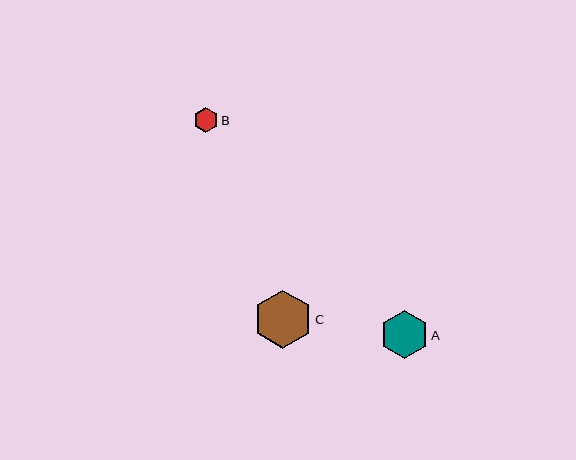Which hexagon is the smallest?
Hexagon B is the smallest with a size of approximately 25 pixels.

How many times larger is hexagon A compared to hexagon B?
Hexagon A is approximately 1.9 times the size of hexagon B.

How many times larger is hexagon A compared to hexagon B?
Hexagon A is approximately 1.9 times the size of hexagon B.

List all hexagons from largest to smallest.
From largest to smallest: C, A, B.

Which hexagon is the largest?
Hexagon C is the largest with a size of approximately 58 pixels.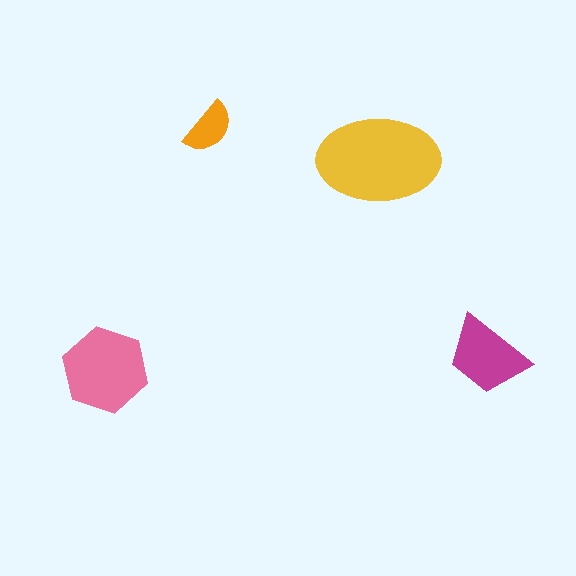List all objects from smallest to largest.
The orange semicircle, the magenta trapezoid, the pink hexagon, the yellow ellipse.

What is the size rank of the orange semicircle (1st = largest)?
4th.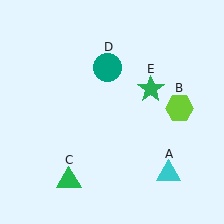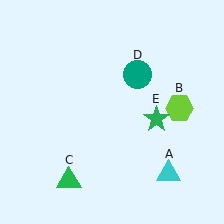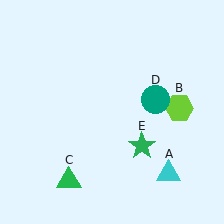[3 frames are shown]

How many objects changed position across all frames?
2 objects changed position: teal circle (object D), green star (object E).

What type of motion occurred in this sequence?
The teal circle (object D), green star (object E) rotated clockwise around the center of the scene.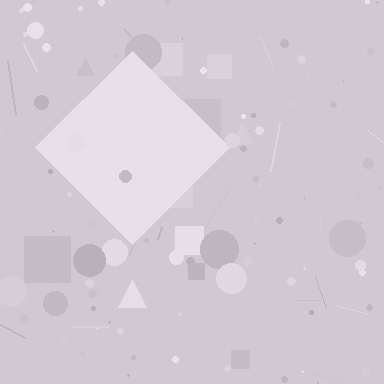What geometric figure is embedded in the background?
A diamond is embedded in the background.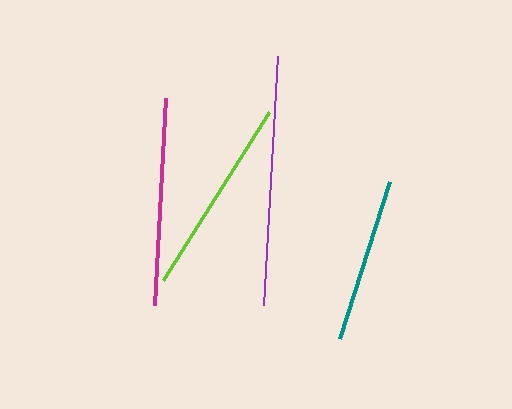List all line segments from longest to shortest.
From longest to shortest: purple, magenta, lime, teal.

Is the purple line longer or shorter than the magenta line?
The purple line is longer than the magenta line.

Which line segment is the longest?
The purple line is the longest at approximately 249 pixels.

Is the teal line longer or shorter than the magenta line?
The magenta line is longer than the teal line.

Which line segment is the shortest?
The teal line is the shortest at approximately 164 pixels.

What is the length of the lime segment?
The lime segment is approximately 198 pixels long.